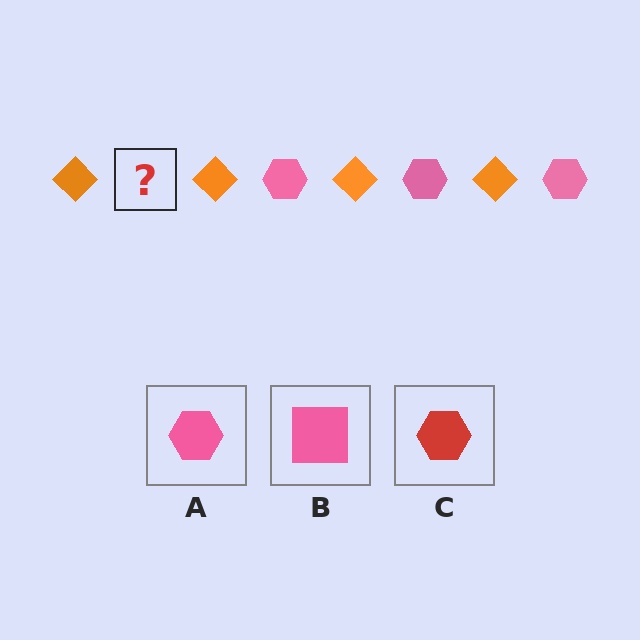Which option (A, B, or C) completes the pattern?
A.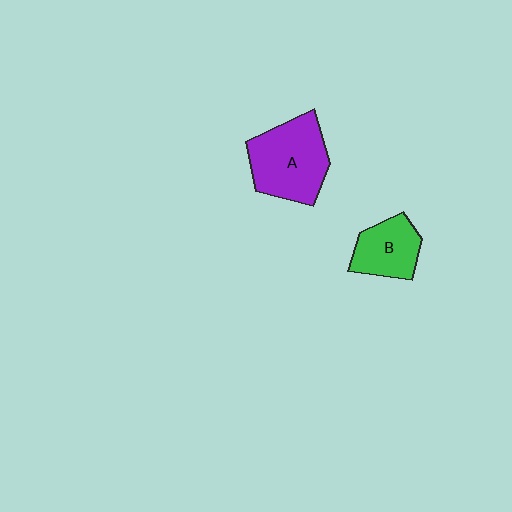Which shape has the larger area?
Shape A (purple).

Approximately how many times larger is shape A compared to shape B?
Approximately 1.6 times.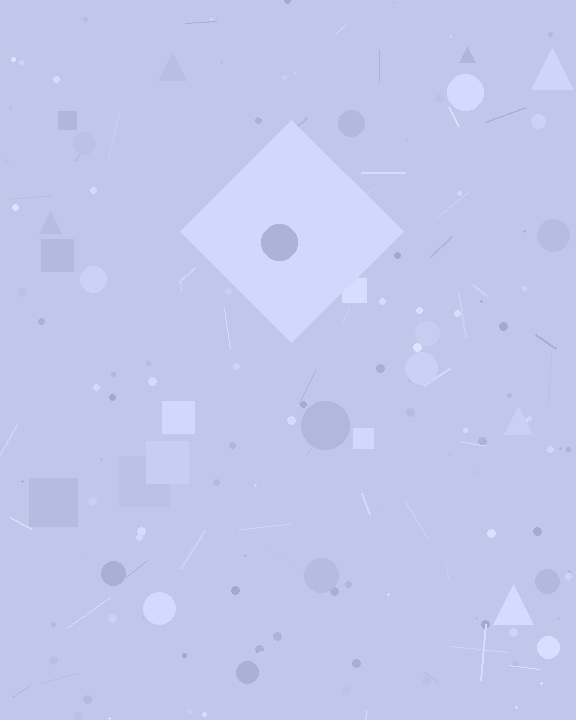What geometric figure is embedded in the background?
A diamond is embedded in the background.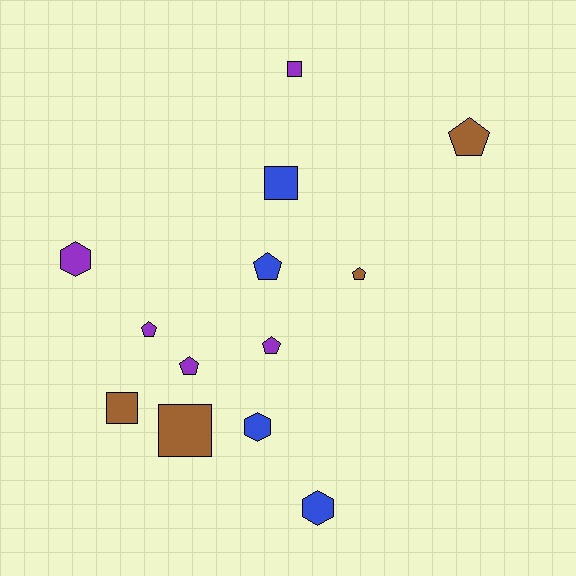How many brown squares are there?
There are 2 brown squares.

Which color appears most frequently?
Purple, with 5 objects.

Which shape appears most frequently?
Pentagon, with 6 objects.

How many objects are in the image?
There are 13 objects.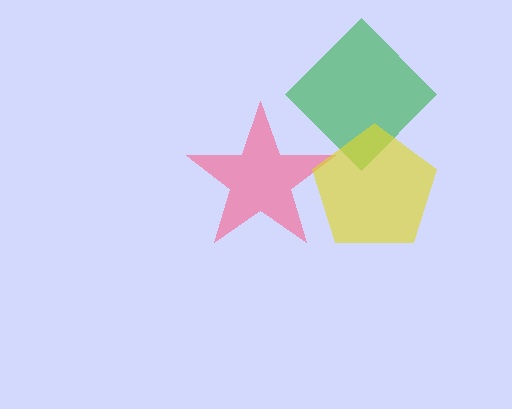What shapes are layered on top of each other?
The layered shapes are: a pink star, a green diamond, a yellow pentagon.